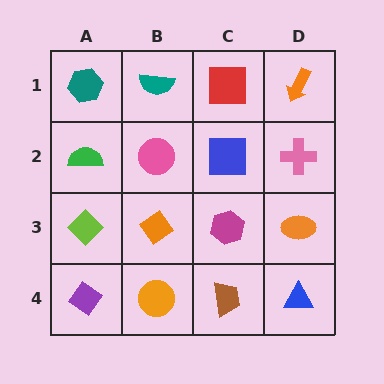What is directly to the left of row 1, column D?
A red square.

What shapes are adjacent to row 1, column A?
A green semicircle (row 2, column A), a teal semicircle (row 1, column B).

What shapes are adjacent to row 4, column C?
A magenta hexagon (row 3, column C), an orange circle (row 4, column B), a blue triangle (row 4, column D).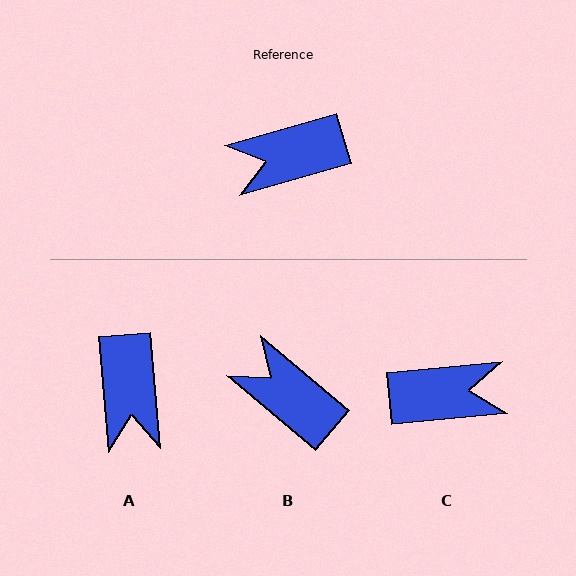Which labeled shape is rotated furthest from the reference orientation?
C, about 169 degrees away.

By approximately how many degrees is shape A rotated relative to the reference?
Approximately 79 degrees counter-clockwise.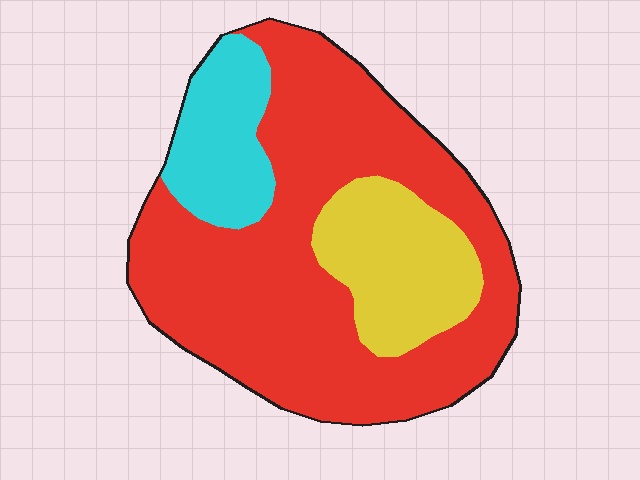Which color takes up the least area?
Cyan, at roughly 15%.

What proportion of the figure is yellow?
Yellow covers about 20% of the figure.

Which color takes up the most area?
Red, at roughly 65%.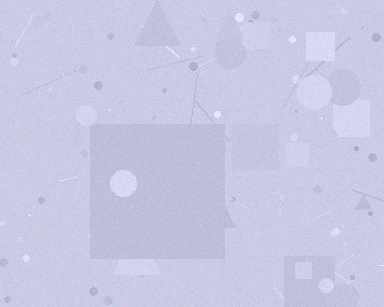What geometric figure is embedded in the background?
A square is embedded in the background.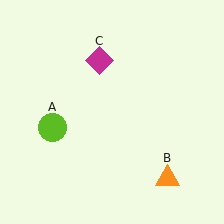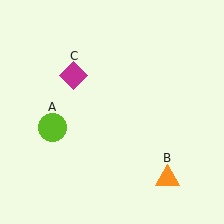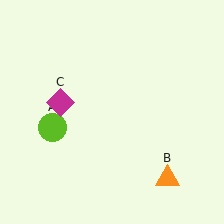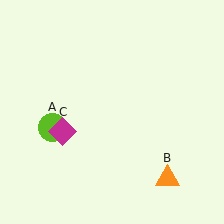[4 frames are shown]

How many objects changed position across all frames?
1 object changed position: magenta diamond (object C).